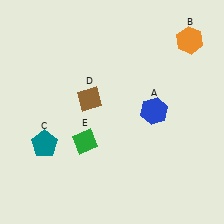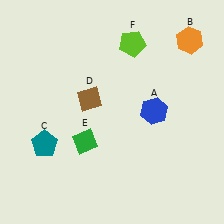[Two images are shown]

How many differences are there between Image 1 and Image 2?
There is 1 difference between the two images.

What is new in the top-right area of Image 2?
A lime pentagon (F) was added in the top-right area of Image 2.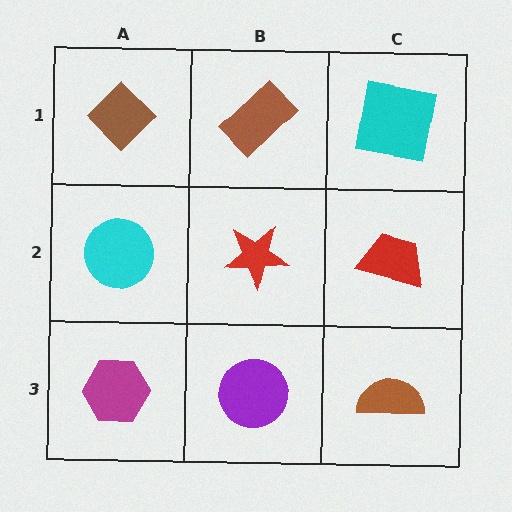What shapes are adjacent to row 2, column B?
A brown rectangle (row 1, column B), a purple circle (row 3, column B), a cyan circle (row 2, column A), a red trapezoid (row 2, column C).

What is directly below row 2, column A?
A magenta hexagon.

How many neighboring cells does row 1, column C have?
2.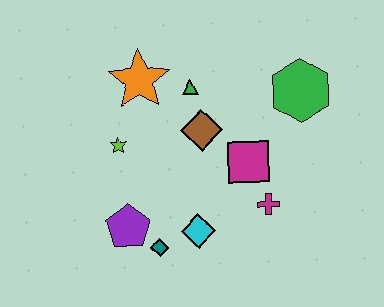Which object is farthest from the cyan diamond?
The green hexagon is farthest from the cyan diamond.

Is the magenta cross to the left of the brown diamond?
No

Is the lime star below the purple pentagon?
No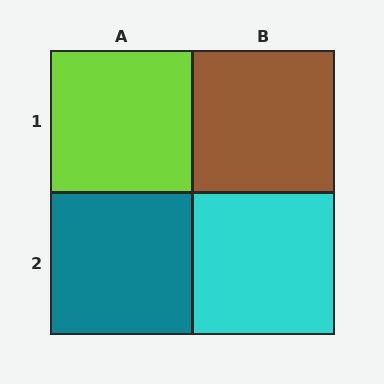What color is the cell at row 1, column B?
Brown.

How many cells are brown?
1 cell is brown.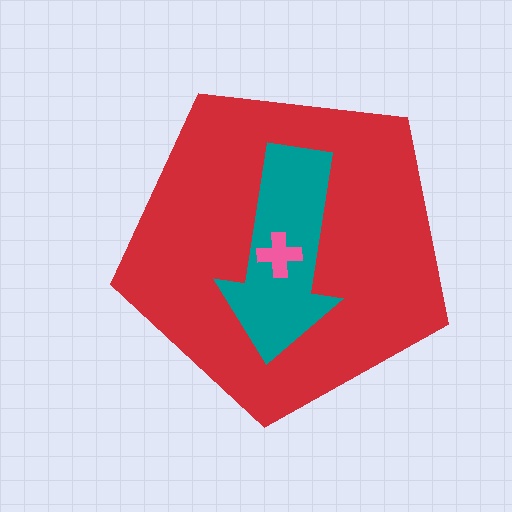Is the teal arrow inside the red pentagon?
Yes.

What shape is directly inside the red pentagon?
The teal arrow.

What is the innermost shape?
The pink cross.